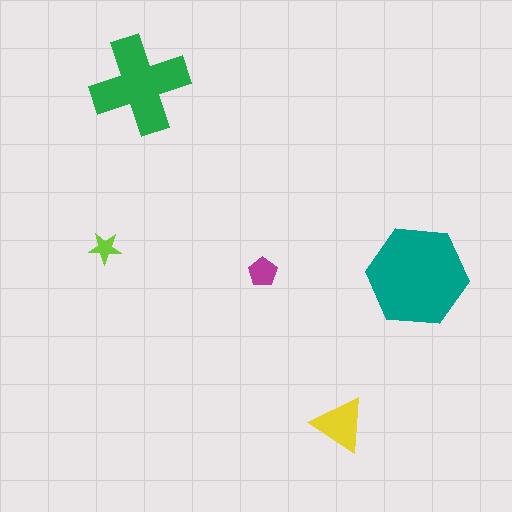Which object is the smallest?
The lime star.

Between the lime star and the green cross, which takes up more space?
The green cross.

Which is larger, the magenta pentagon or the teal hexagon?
The teal hexagon.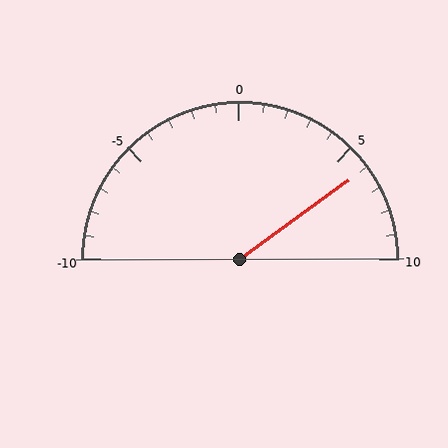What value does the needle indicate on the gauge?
The needle indicates approximately 6.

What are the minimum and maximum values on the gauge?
The gauge ranges from -10 to 10.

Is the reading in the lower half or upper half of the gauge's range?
The reading is in the upper half of the range (-10 to 10).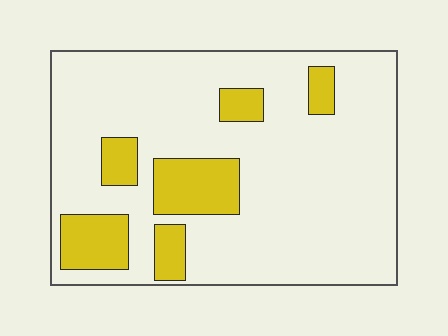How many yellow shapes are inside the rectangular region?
6.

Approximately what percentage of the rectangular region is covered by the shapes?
Approximately 20%.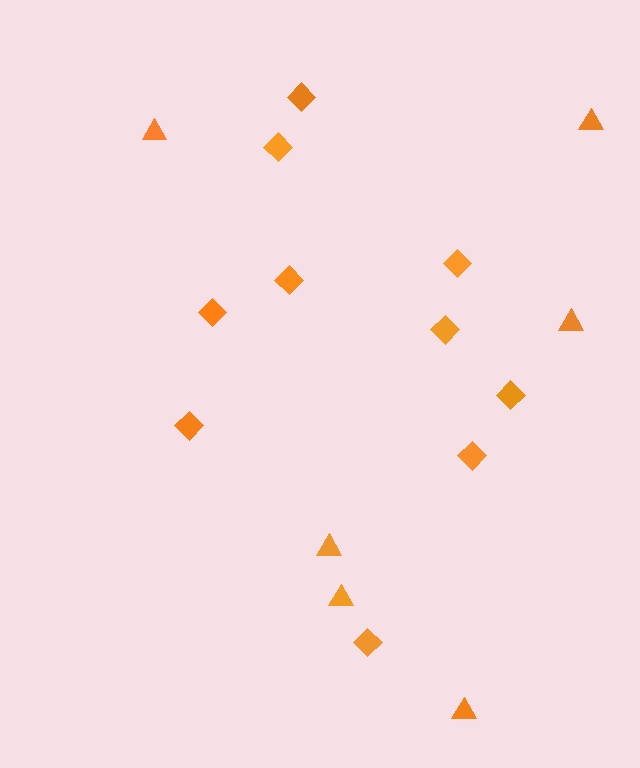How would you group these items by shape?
There are 2 groups: one group of triangles (6) and one group of diamonds (10).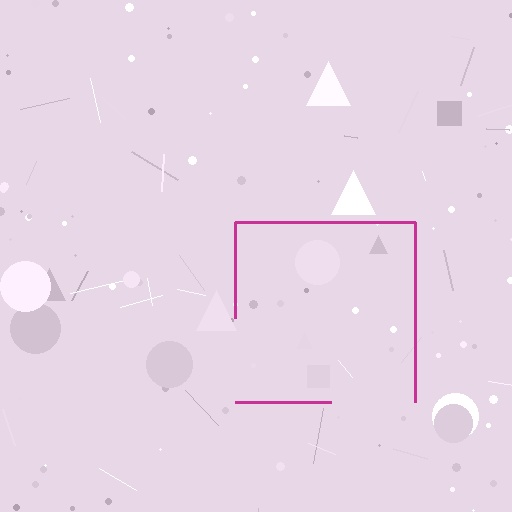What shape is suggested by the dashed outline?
The dashed outline suggests a square.